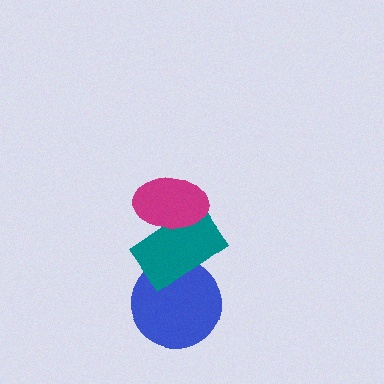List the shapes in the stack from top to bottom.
From top to bottom: the magenta ellipse, the teal rectangle, the blue circle.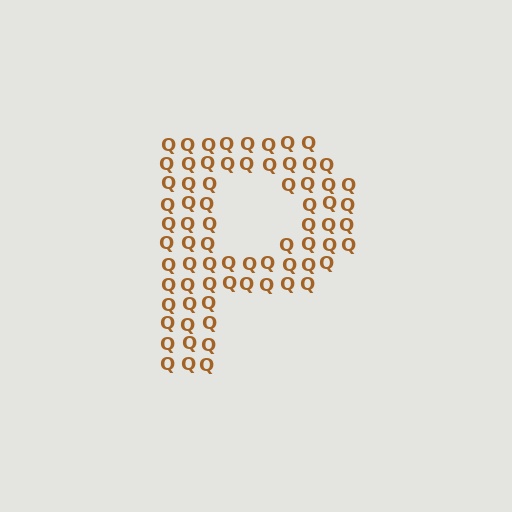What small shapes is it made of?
It is made of small letter Q's.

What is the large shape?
The large shape is the letter P.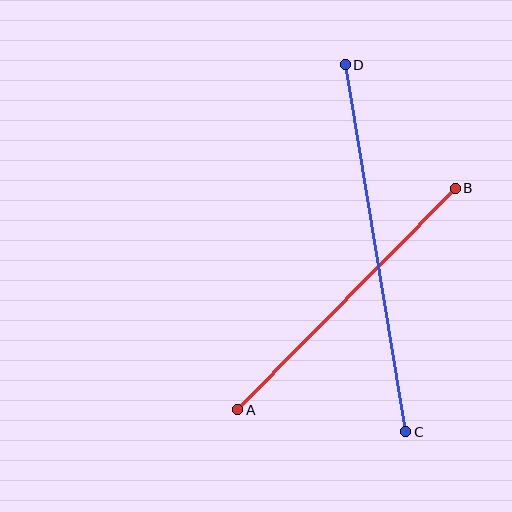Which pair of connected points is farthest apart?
Points C and D are farthest apart.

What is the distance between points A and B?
The distance is approximately 311 pixels.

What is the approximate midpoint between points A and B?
The midpoint is at approximately (346, 299) pixels.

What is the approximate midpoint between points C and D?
The midpoint is at approximately (375, 248) pixels.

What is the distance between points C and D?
The distance is approximately 372 pixels.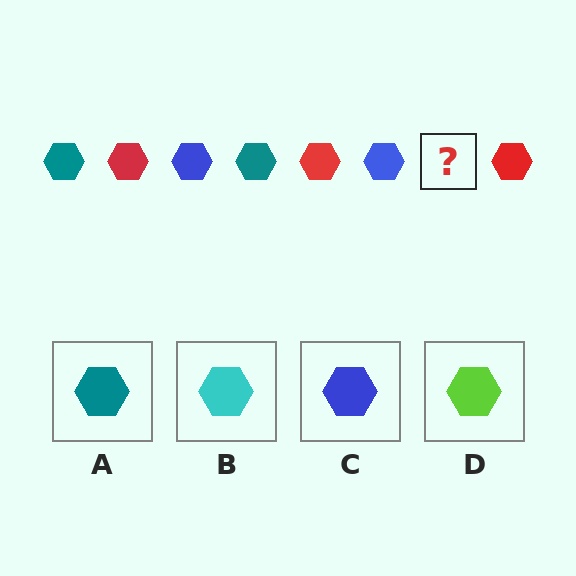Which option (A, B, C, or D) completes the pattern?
A.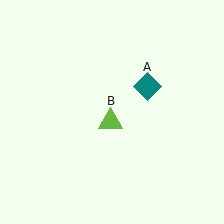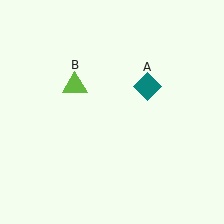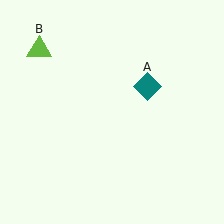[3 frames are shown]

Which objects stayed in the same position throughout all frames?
Teal diamond (object A) remained stationary.